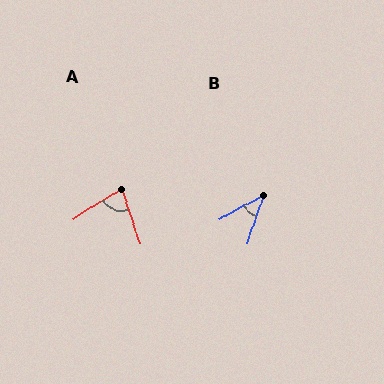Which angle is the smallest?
B, at approximately 42 degrees.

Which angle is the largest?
A, at approximately 76 degrees.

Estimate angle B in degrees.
Approximately 42 degrees.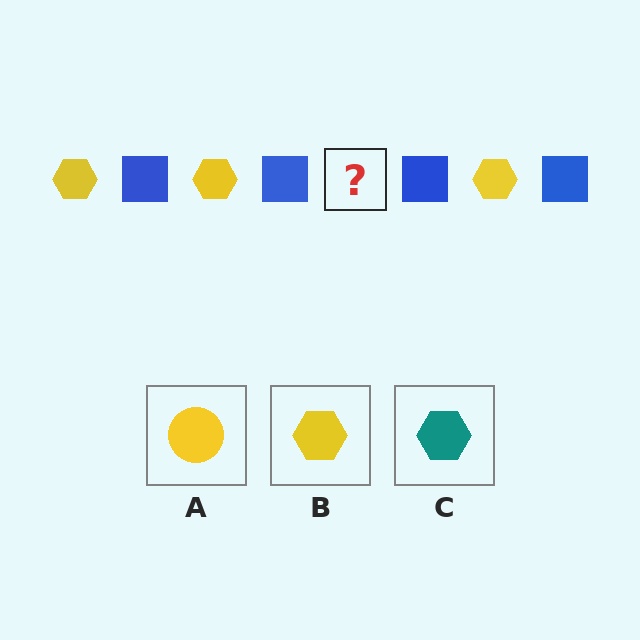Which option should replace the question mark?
Option B.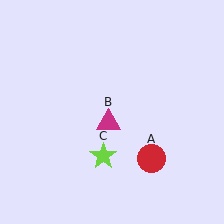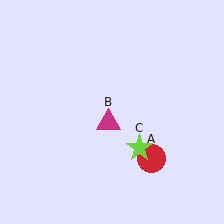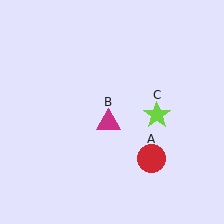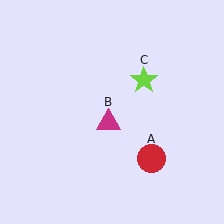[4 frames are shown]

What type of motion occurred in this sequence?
The lime star (object C) rotated counterclockwise around the center of the scene.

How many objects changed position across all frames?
1 object changed position: lime star (object C).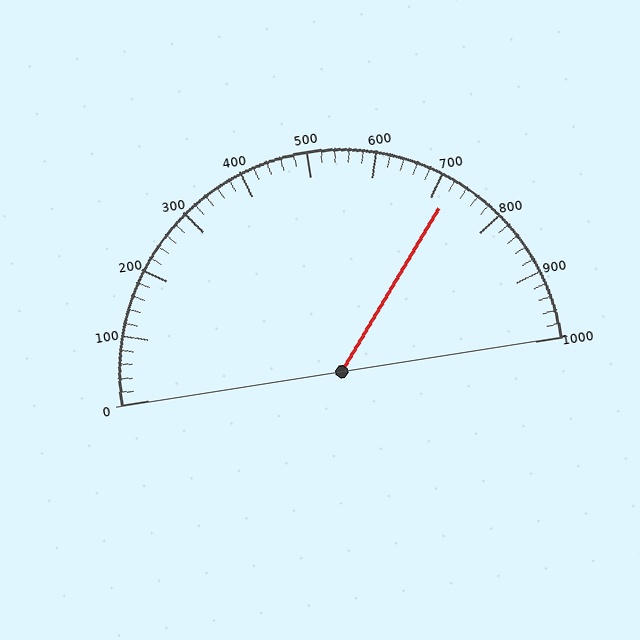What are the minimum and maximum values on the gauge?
The gauge ranges from 0 to 1000.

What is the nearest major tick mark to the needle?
The nearest major tick mark is 700.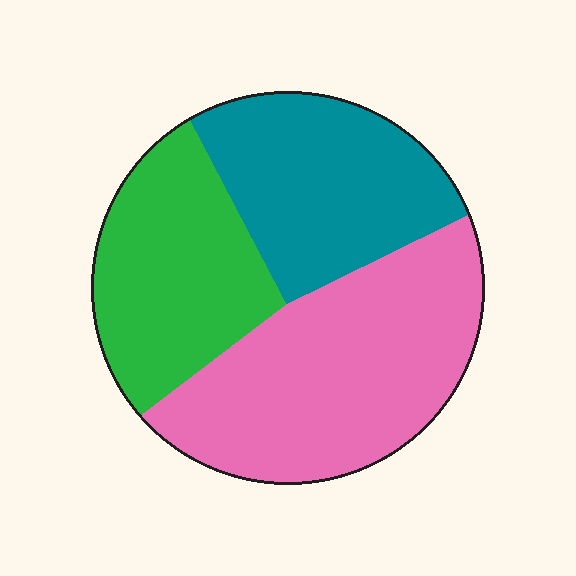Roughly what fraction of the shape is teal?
Teal covers about 30% of the shape.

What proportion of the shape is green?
Green takes up about one quarter (1/4) of the shape.